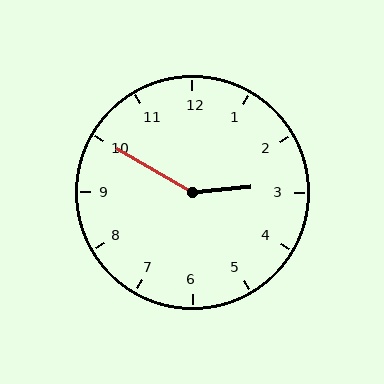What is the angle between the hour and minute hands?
Approximately 145 degrees.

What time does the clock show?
2:50.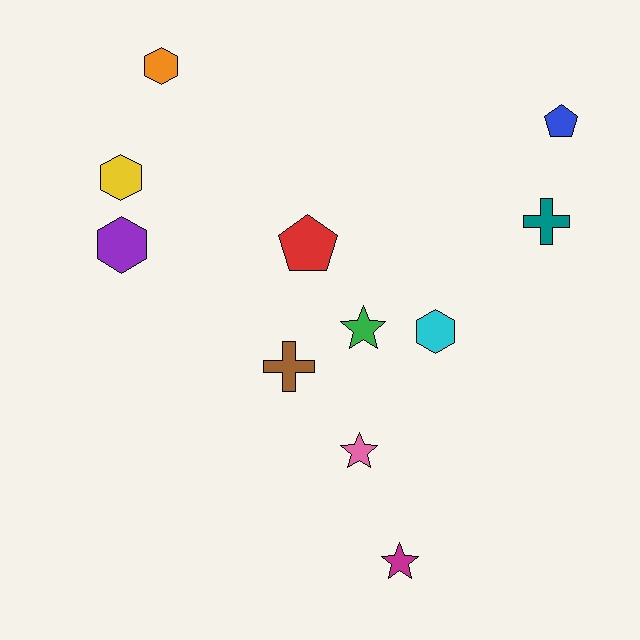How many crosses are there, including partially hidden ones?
There are 2 crosses.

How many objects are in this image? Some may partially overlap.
There are 11 objects.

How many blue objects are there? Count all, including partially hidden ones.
There is 1 blue object.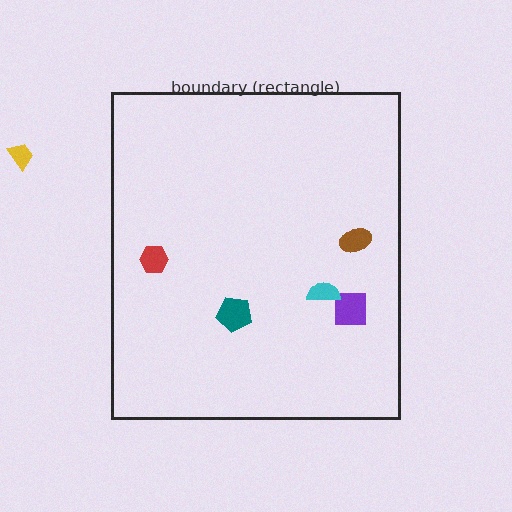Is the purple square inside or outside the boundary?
Inside.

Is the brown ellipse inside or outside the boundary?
Inside.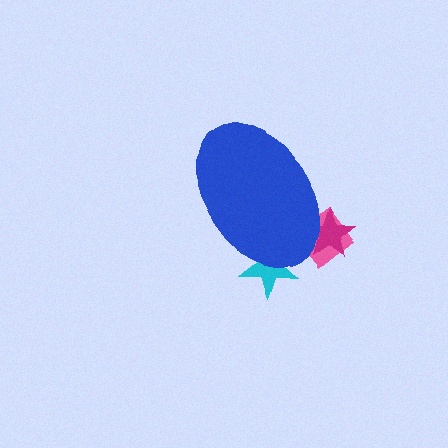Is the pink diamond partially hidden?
Yes, the pink diamond is partially hidden behind the blue ellipse.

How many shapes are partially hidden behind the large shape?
3 shapes are partially hidden.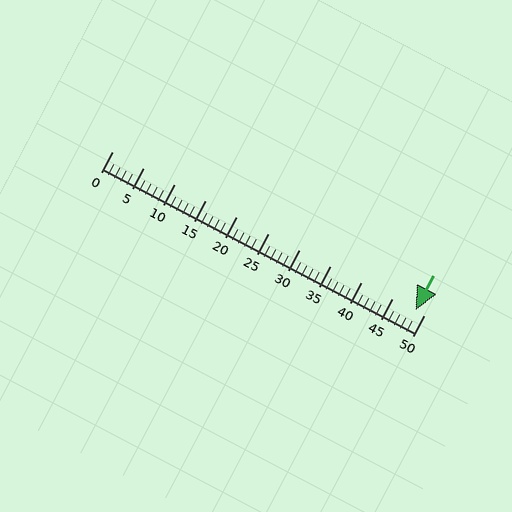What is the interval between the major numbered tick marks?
The major tick marks are spaced 5 units apart.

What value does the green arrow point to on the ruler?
The green arrow points to approximately 49.